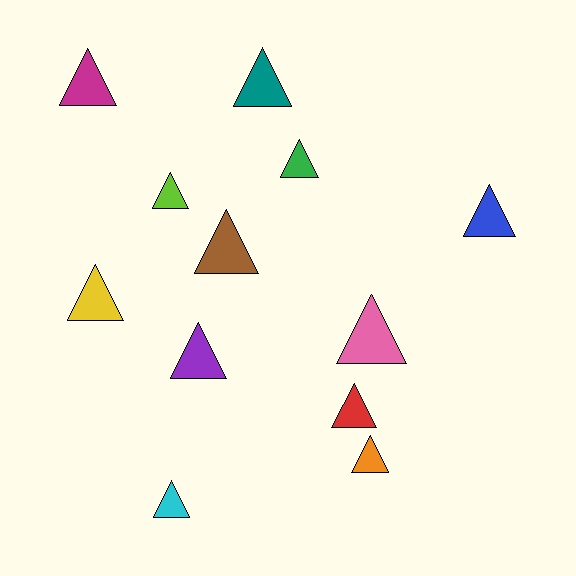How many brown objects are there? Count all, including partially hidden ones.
There is 1 brown object.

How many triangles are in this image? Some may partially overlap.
There are 12 triangles.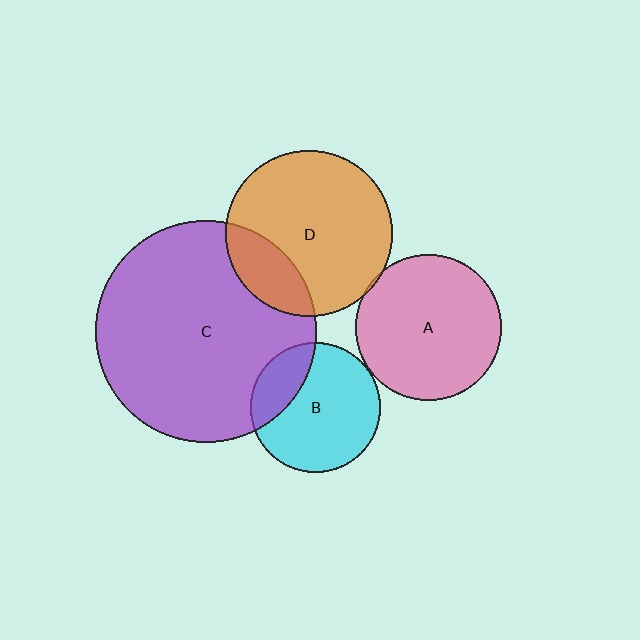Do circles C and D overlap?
Yes.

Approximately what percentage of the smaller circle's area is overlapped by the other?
Approximately 20%.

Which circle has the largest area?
Circle C (purple).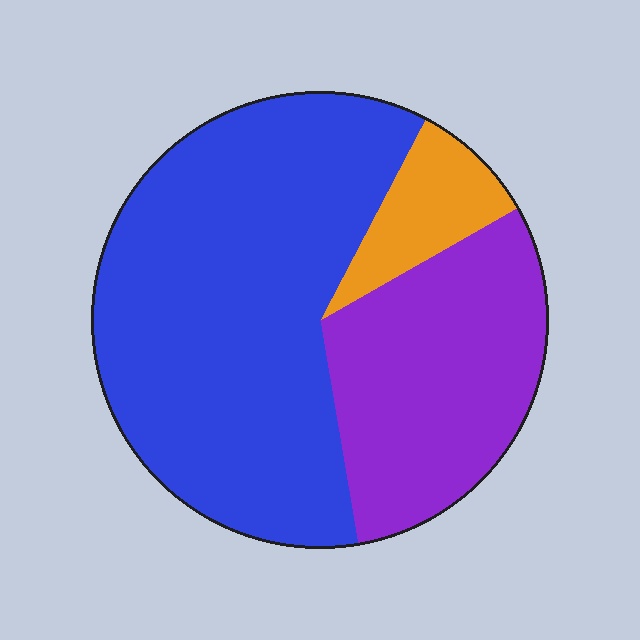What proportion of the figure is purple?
Purple takes up about one third (1/3) of the figure.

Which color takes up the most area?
Blue, at roughly 60%.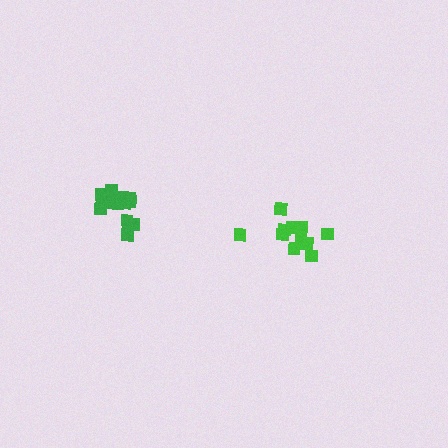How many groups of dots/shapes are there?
There are 2 groups.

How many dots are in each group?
Group 1: 11 dots, Group 2: 15 dots (26 total).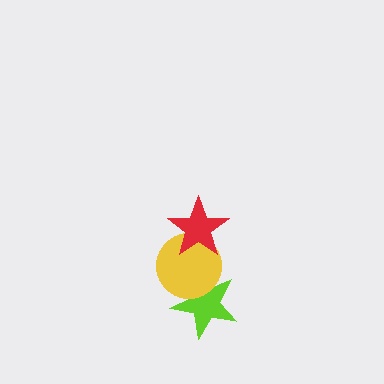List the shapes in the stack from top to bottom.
From top to bottom: the red star, the yellow circle, the lime star.